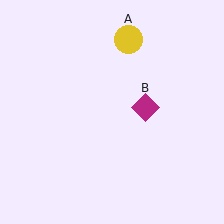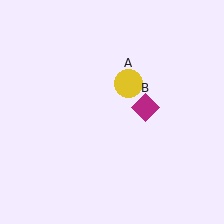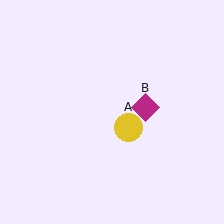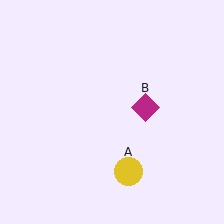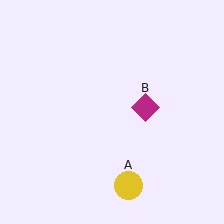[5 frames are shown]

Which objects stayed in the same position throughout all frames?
Magenta diamond (object B) remained stationary.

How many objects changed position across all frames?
1 object changed position: yellow circle (object A).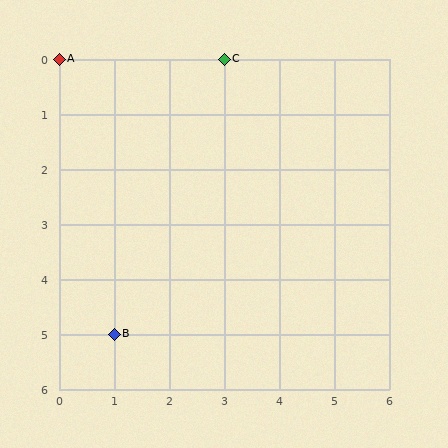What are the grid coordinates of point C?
Point C is at grid coordinates (3, 0).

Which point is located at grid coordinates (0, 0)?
Point A is at (0, 0).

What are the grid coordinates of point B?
Point B is at grid coordinates (1, 5).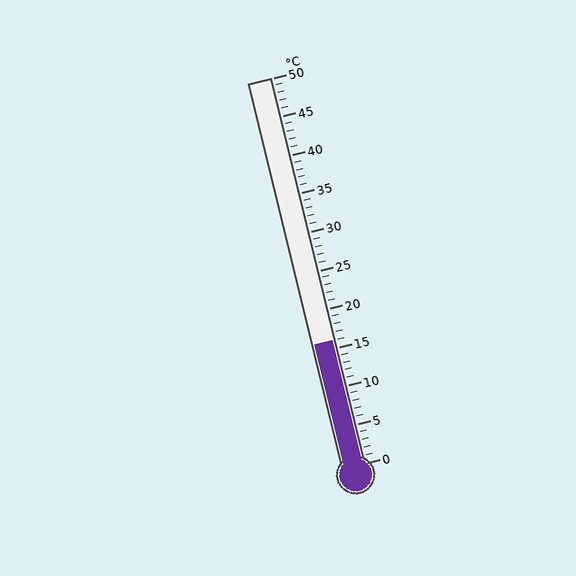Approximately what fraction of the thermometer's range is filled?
The thermometer is filled to approximately 30% of its range.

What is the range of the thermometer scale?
The thermometer scale ranges from 0°C to 50°C.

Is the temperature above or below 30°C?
The temperature is below 30°C.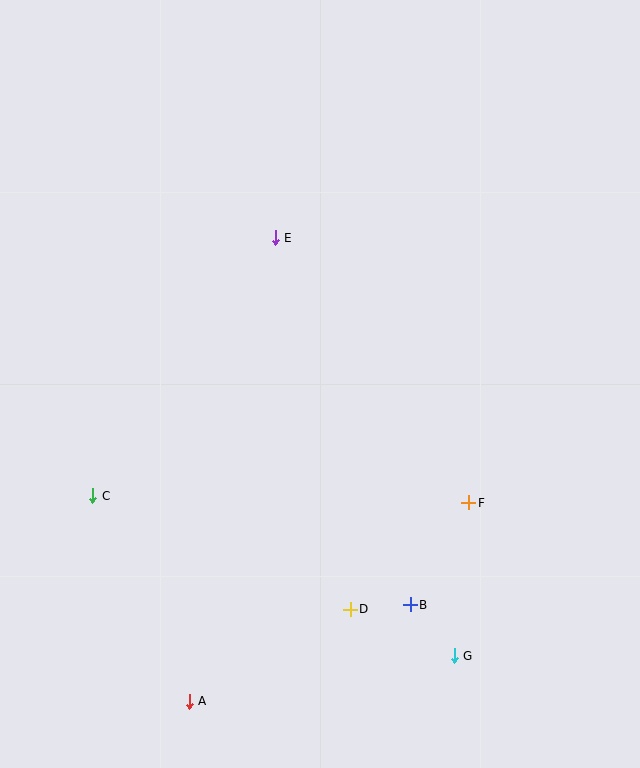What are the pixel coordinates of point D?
Point D is at (350, 610).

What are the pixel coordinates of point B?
Point B is at (410, 605).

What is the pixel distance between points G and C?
The distance between G and C is 395 pixels.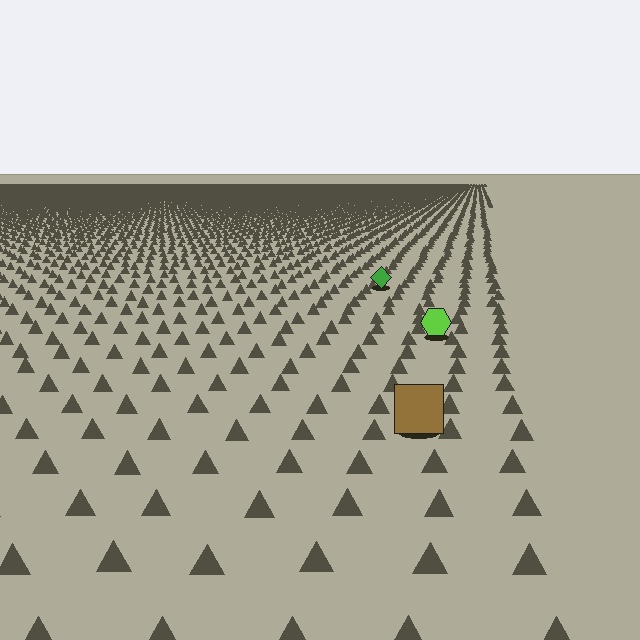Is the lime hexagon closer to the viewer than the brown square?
No. The brown square is closer — you can tell from the texture gradient: the ground texture is coarser near it.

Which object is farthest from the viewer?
The green diamond is farthest from the viewer. It appears smaller and the ground texture around it is denser.